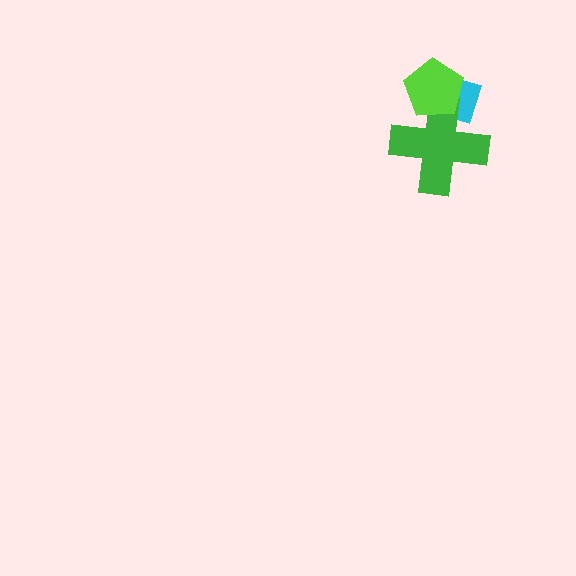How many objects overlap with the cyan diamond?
2 objects overlap with the cyan diamond.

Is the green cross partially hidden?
Yes, it is partially covered by another shape.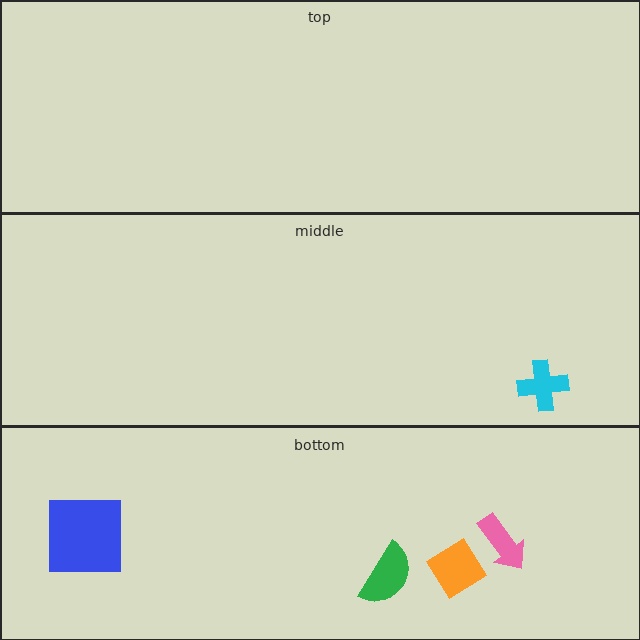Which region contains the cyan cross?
The middle region.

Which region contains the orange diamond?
The bottom region.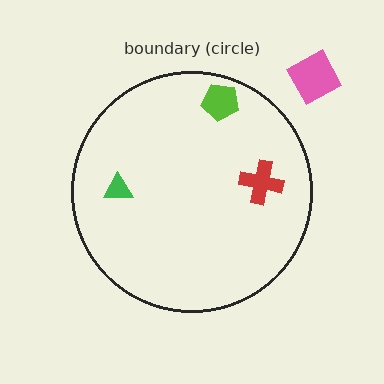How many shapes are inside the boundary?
3 inside, 1 outside.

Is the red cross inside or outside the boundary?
Inside.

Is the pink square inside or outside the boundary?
Outside.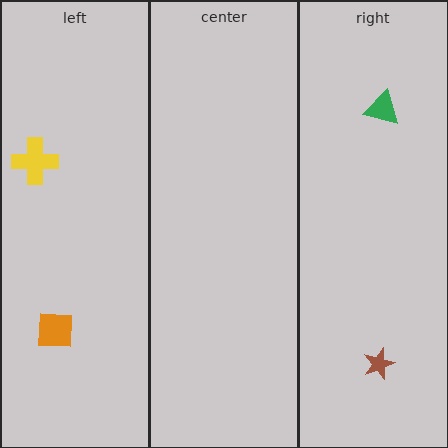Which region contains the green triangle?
The right region.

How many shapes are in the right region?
2.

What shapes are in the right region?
The green triangle, the brown star.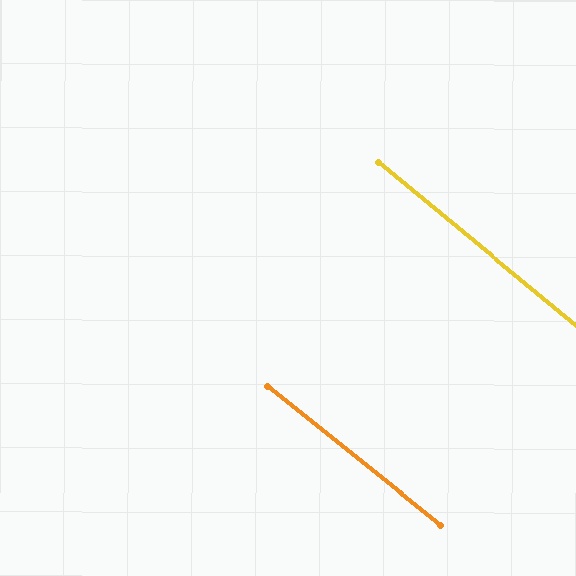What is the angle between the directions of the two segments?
Approximately 1 degree.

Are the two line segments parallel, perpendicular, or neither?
Parallel — their directions differ by only 0.7°.